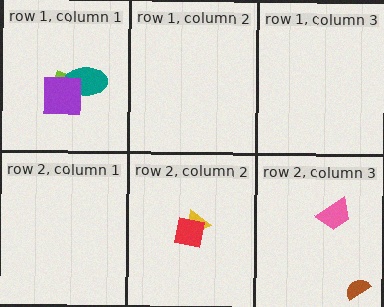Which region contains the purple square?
The row 1, column 1 region.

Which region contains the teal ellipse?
The row 1, column 1 region.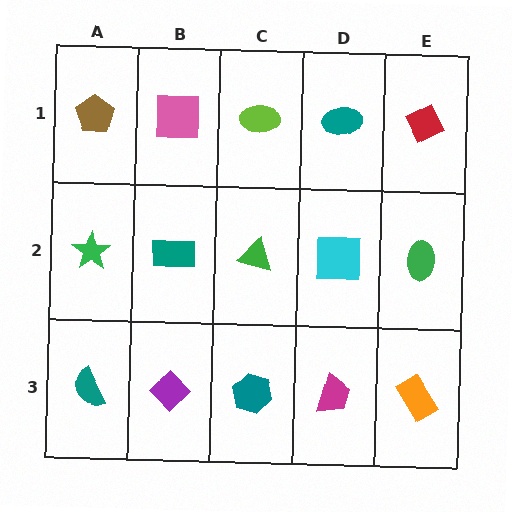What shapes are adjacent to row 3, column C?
A green triangle (row 2, column C), a purple diamond (row 3, column B), a magenta trapezoid (row 3, column D).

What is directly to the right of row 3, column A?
A purple diamond.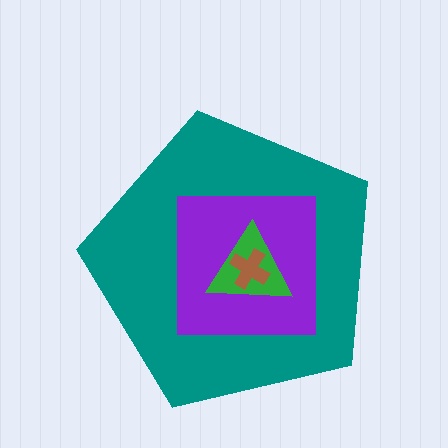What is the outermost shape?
The teal pentagon.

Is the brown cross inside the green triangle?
Yes.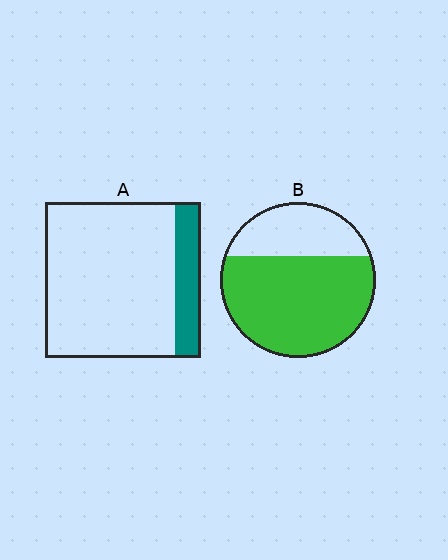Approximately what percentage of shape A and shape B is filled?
A is approximately 15% and B is approximately 70%.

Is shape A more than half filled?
No.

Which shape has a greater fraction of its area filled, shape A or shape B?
Shape B.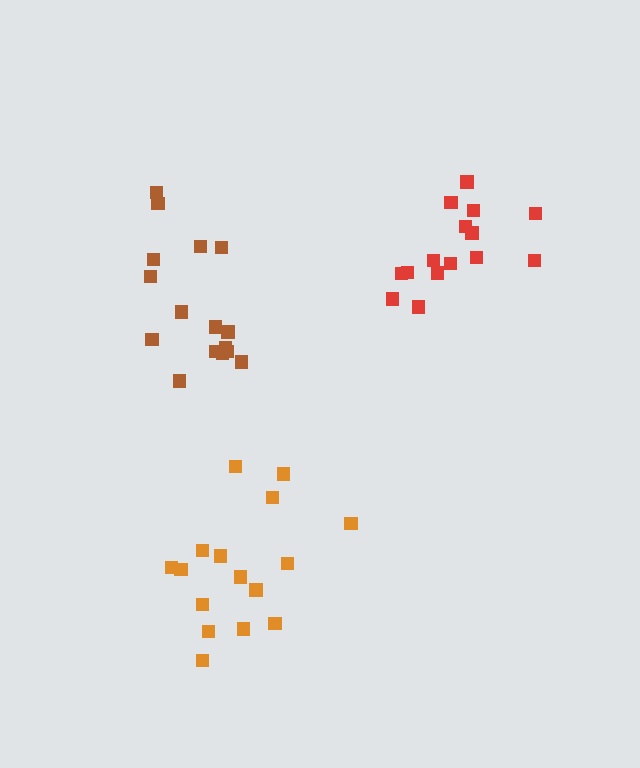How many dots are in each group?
Group 1: 16 dots, Group 2: 16 dots, Group 3: 15 dots (47 total).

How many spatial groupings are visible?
There are 3 spatial groupings.